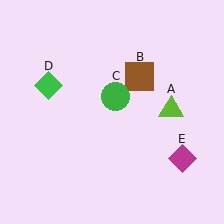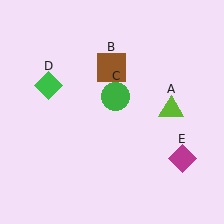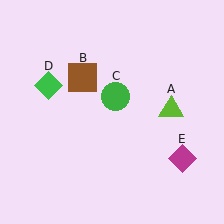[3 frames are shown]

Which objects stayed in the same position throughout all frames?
Lime triangle (object A) and green circle (object C) and green diamond (object D) and magenta diamond (object E) remained stationary.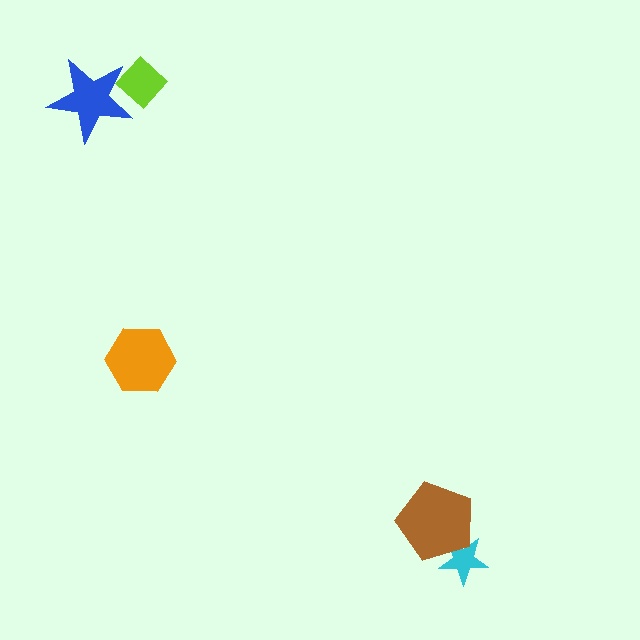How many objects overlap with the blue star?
1 object overlaps with the blue star.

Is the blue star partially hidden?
No, no other shape covers it.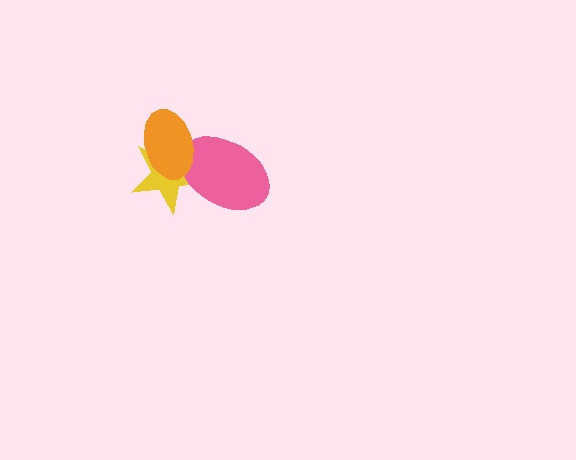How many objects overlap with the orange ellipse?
2 objects overlap with the orange ellipse.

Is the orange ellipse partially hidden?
No, no other shape covers it.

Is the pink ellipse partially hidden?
Yes, it is partially covered by another shape.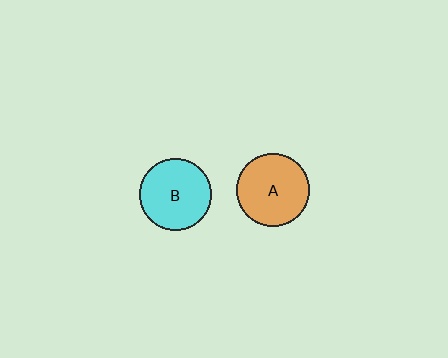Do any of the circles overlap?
No, none of the circles overlap.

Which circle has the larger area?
Circle A (orange).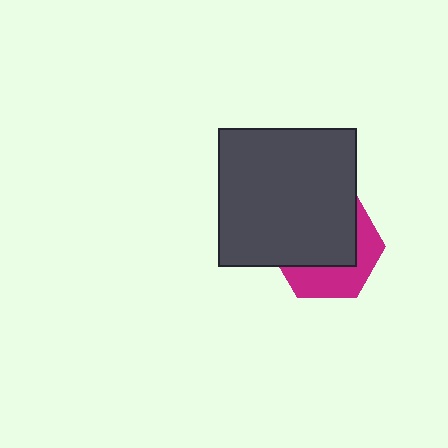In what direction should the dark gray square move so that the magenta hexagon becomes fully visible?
The dark gray square should move up. That is the shortest direction to clear the overlap and leave the magenta hexagon fully visible.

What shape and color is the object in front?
The object in front is a dark gray square.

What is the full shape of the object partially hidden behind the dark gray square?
The partially hidden object is a magenta hexagon.